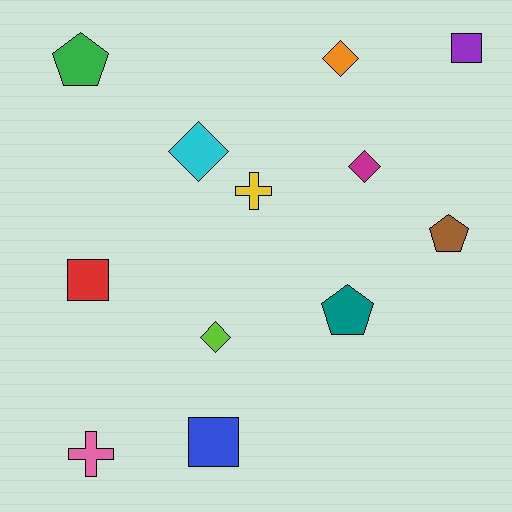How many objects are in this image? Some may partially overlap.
There are 12 objects.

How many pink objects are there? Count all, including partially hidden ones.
There is 1 pink object.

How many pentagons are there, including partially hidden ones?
There are 3 pentagons.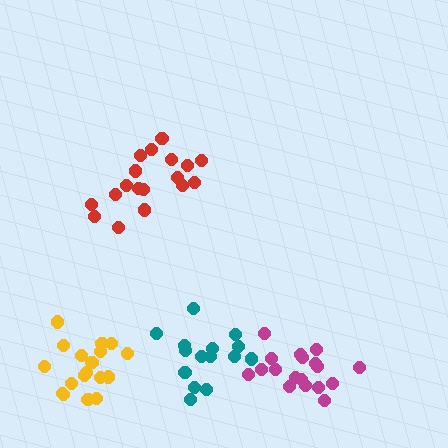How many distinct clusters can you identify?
There are 4 distinct clusters.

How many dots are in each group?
Group 1: 15 dots, Group 2: 18 dots, Group 3: 18 dots, Group 4: 18 dots (69 total).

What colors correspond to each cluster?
The clusters are colored: teal, magenta, red, yellow.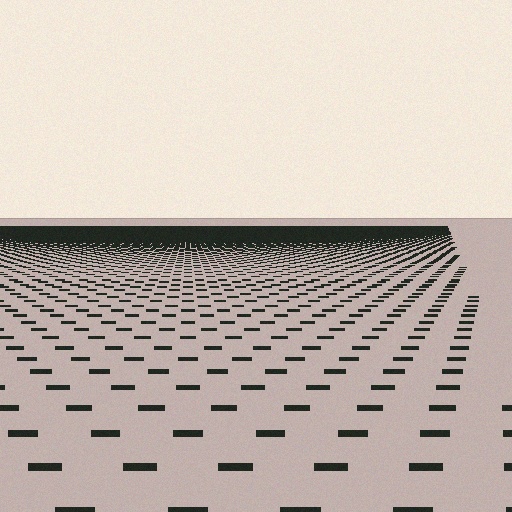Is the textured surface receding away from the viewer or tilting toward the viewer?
The surface is receding away from the viewer. Texture elements get smaller and denser toward the top.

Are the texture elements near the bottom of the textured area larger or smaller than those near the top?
Larger. Near the bottom, elements are closer to the viewer and appear at a bigger on-screen size.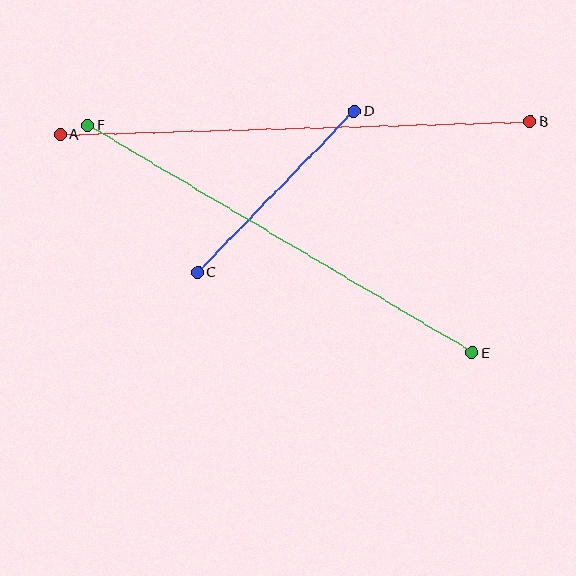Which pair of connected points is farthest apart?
Points A and B are farthest apart.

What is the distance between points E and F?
The distance is approximately 447 pixels.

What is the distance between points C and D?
The distance is approximately 225 pixels.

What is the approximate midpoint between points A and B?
The midpoint is at approximately (295, 128) pixels.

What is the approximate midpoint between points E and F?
The midpoint is at approximately (280, 239) pixels.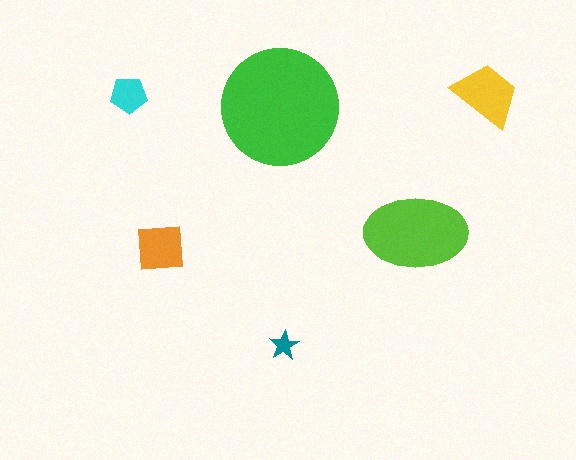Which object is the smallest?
The teal star.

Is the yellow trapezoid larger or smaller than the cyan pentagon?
Larger.